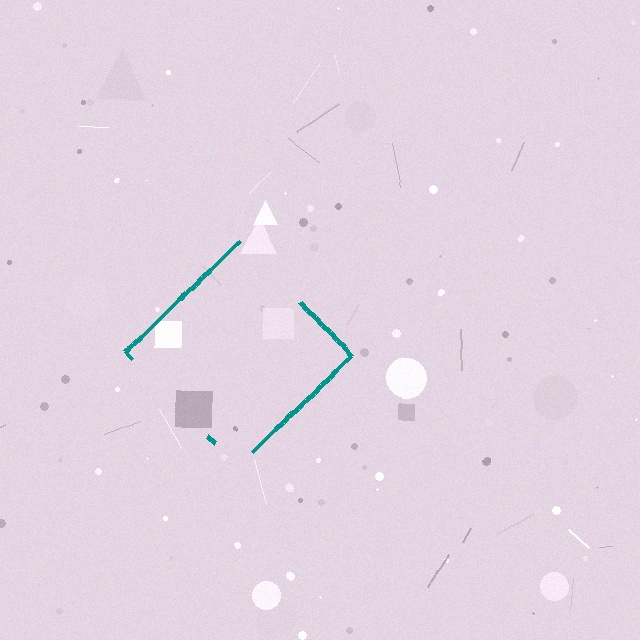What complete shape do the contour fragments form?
The contour fragments form a diamond.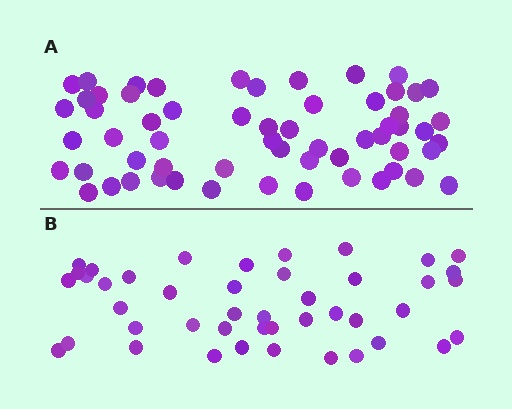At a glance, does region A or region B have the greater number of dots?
Region A (the top region) has more dots.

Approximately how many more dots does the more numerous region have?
Region A has approximately 15 more dots than region B.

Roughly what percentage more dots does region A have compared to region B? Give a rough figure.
About 35% more.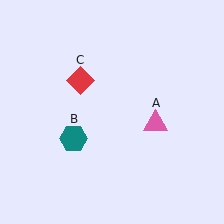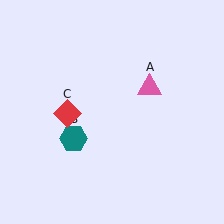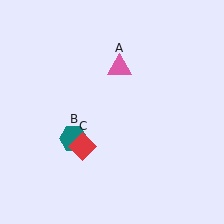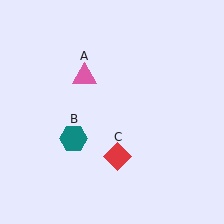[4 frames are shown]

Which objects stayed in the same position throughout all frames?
Teal hexagon (object B) remained stationary.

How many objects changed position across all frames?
2 objects changed position: pink triangle (object A), red diamond (object C).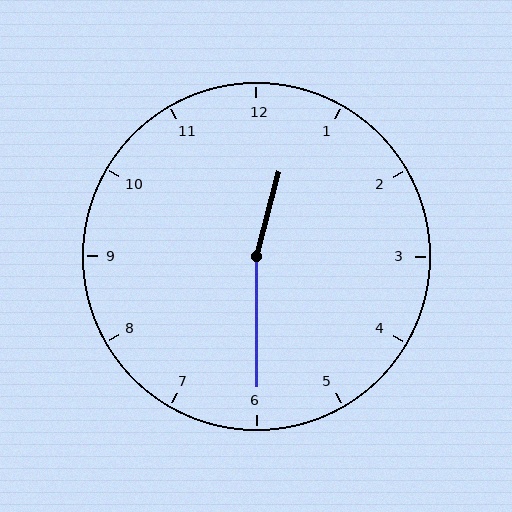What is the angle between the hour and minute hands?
Approximately 165 degrees.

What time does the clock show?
12:30.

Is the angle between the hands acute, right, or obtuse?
It is obtuse.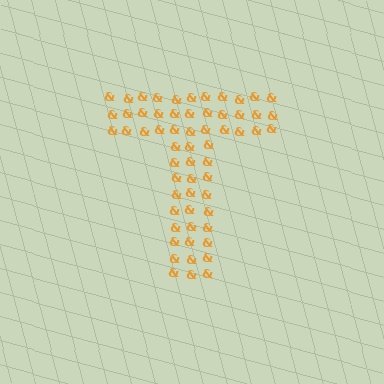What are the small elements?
The small elements are ampersands.